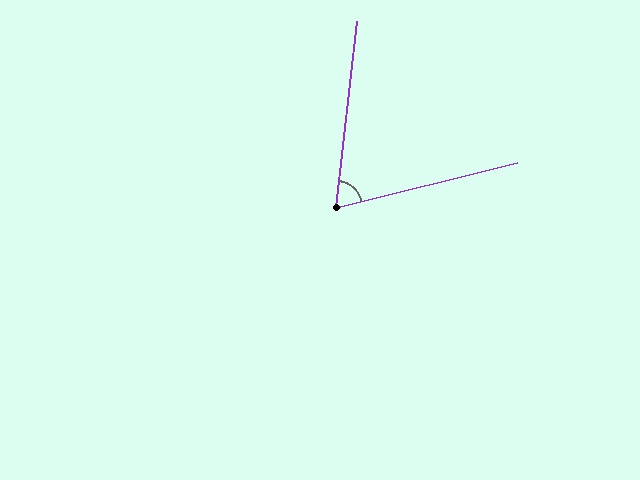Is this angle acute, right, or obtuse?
It is acute.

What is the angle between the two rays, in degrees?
Approximately 70 degrees.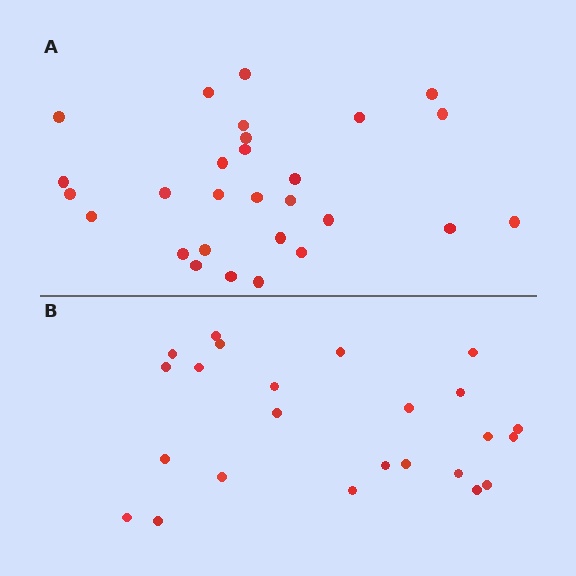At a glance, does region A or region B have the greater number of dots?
Region A (the top region) has more dots.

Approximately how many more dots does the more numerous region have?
Region A has about 4 more dots than region B.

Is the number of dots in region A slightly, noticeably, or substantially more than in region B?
Region A has only slightly more — the two regions are fairly close. The ratio is roughly 1.2 to 1.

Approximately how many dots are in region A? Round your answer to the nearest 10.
About 30 dots. (The exact count is 28, which rounds to 30.)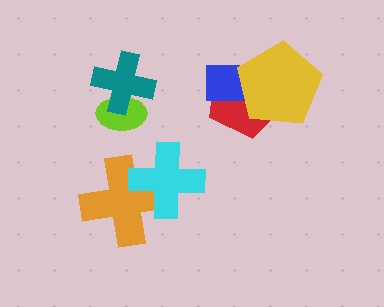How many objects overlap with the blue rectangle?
2 objects overlap with the blue rectangle.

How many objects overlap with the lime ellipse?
1 object overlaps with the lime ellipse.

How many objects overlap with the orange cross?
1 object overlaps with the orange cross.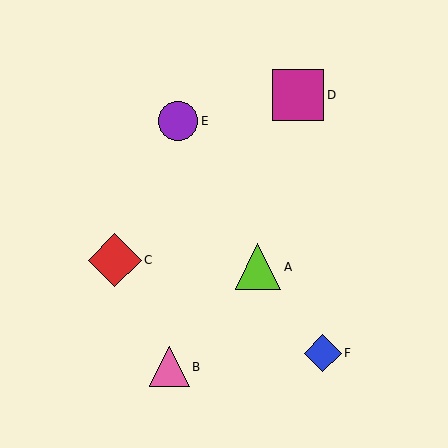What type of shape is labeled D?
Shape D is a magenta square.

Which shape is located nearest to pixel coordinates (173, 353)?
The pink triangle (labeled B) at (169, 367) is nearest to that location.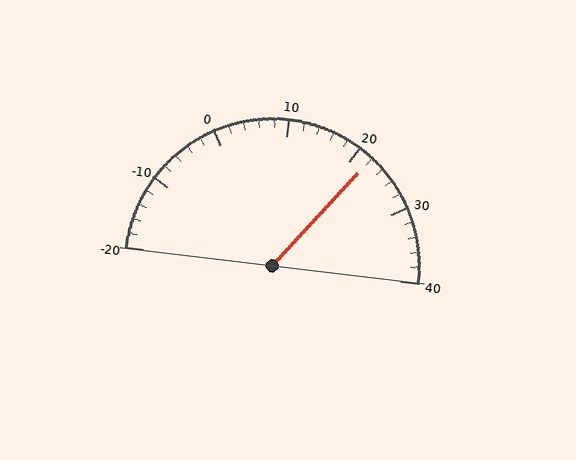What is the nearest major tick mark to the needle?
The nearest major tick mark is 20.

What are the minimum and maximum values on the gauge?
The gauge ranges from -20 to 40.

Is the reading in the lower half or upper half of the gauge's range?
The reading is in the upper half of the range (-20 to 40).